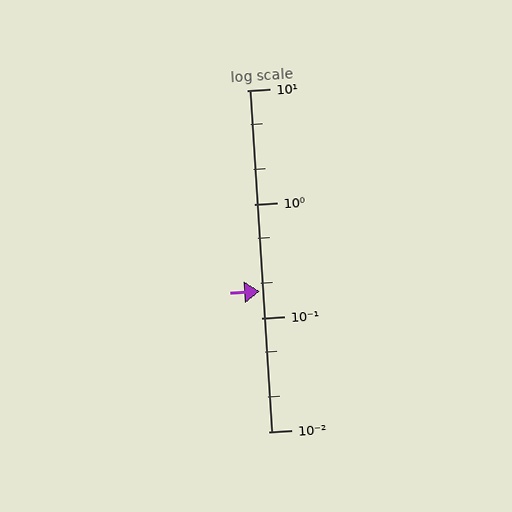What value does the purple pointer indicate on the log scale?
The pointer indicates approximately 0.17.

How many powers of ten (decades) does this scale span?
The scale spans 3 decades, from 0.01 to 10.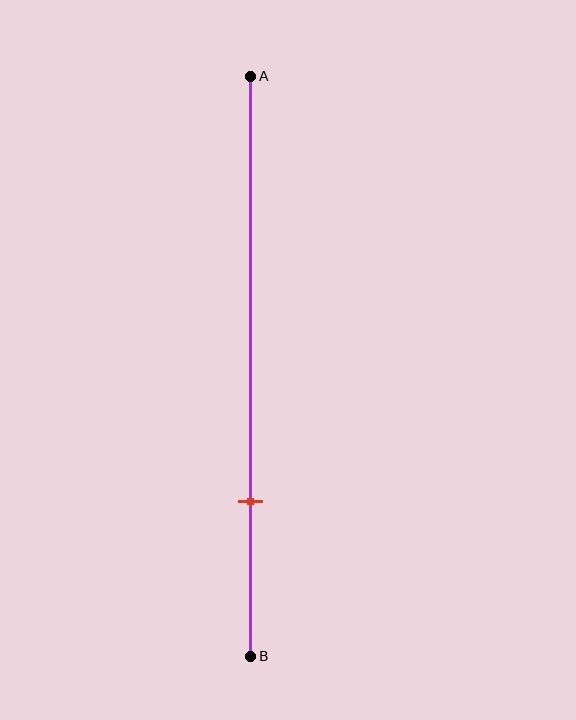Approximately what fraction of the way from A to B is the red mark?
The red mark is approximately 75% of the way from A to B.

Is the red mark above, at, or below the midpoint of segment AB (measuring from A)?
The red mark is below the midpoint of segment AB.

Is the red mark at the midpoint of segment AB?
No, the mark is at about 75% from A, not at the 50% midpoint.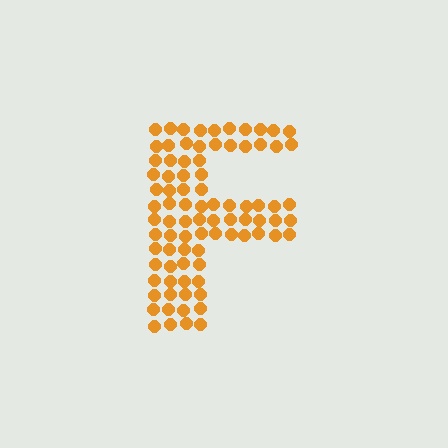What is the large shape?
The large shape is the letter F.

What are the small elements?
The small elements are circles.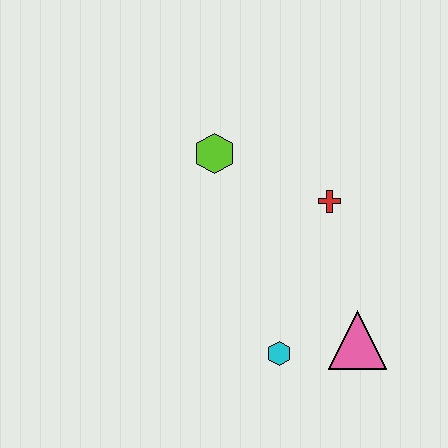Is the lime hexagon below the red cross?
No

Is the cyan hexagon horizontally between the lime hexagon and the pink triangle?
Yes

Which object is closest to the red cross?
The lime hexagon is closest to the red cross.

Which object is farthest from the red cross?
The cyan hexagon is farthest from the red cross.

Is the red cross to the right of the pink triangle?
No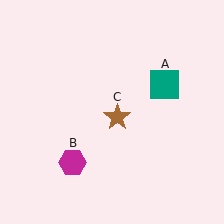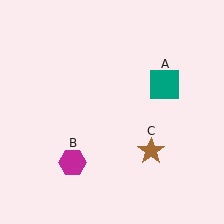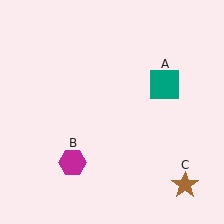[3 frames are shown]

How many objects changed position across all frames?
1 object changed position: brown star (object C).